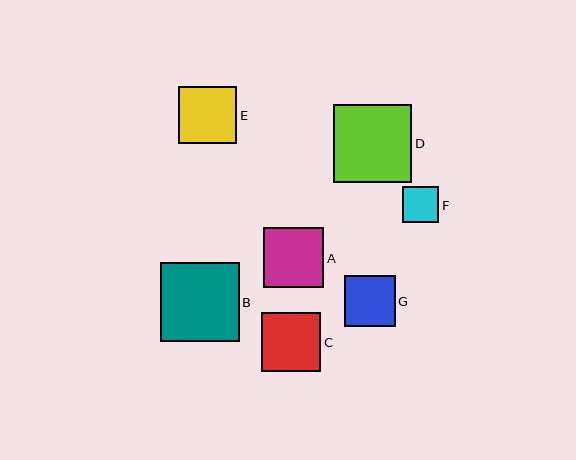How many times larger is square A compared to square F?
Square A is approximately 1.7 times the size of square F.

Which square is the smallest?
Square F is the smallest with a size of approximately 36 pixels.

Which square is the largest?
Square B is the largest with a size of approximately 78 pixels.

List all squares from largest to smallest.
From largest to smallest: B, D, A, C, E, G, F.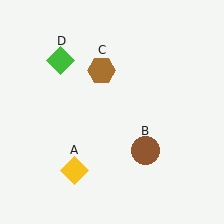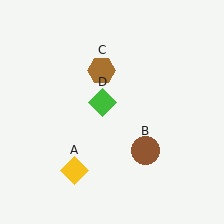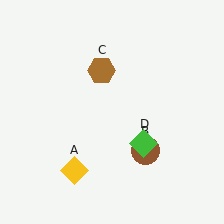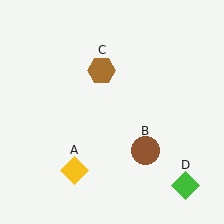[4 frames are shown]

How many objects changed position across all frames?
1 object changed position: green diamond (object D).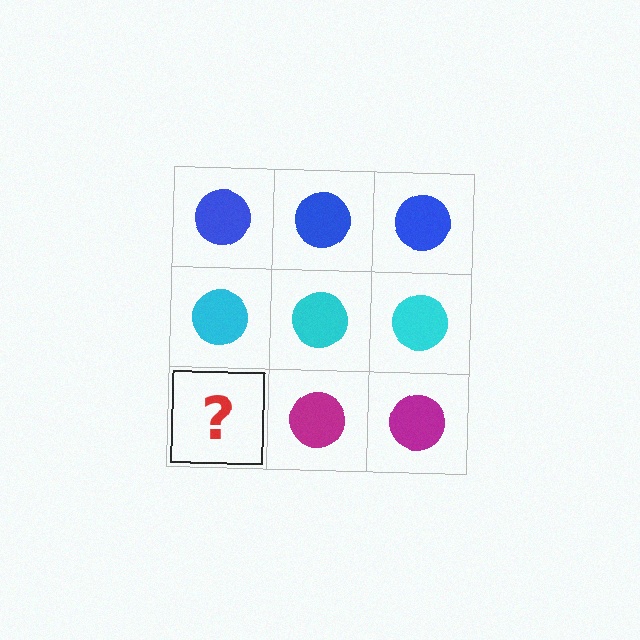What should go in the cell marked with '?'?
The missing cell should contain a magenta circle.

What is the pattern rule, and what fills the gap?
The rule is that each row has a consistent color. The gap should be filled with a magenta circle.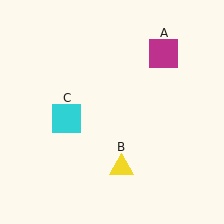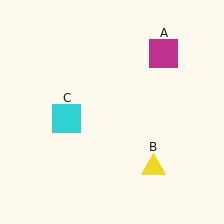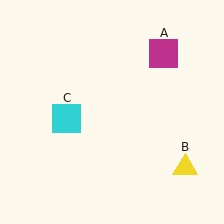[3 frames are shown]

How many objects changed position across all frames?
1 object changed position: yellow triangle (object B).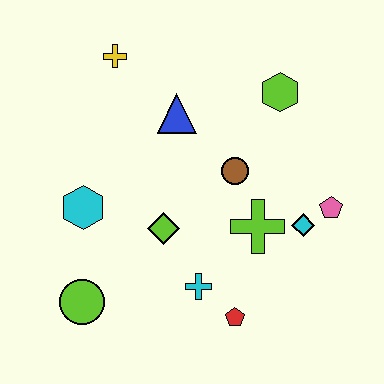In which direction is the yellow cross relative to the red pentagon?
The yellow cross is above the red pentagon.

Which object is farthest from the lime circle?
The lime hexagon is farthest from the lime circle.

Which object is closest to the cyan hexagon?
The lime diamond is closest to the cyan hexagon.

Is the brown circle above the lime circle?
Yes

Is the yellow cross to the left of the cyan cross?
Yes